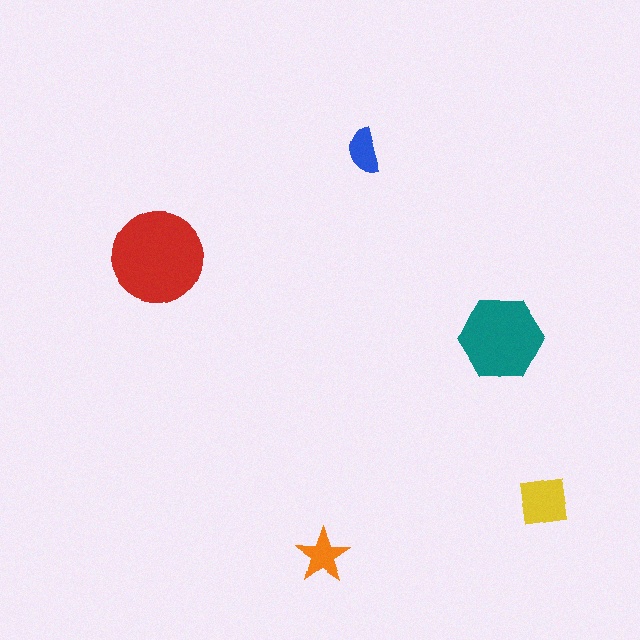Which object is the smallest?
The blue semicircle.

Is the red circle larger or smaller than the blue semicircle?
Larger.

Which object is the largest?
The red circle.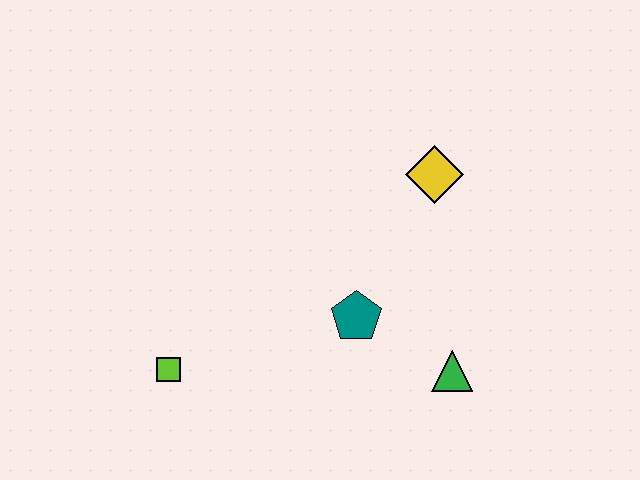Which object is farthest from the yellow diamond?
The lime square is farthest from the yellow diamond.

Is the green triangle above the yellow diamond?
No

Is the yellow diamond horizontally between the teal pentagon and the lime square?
No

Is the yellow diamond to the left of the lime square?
No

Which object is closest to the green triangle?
The teal pentagon is closest to the green triangle.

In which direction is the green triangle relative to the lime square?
The green triangle is to the right of the lime square.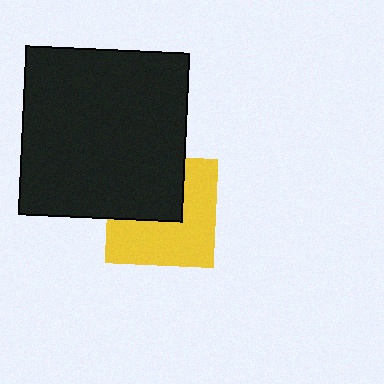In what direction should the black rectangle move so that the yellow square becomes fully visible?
The black rectangle should move toward the upper-left. That is the shortest direction to clear the overlap and leave the yellow square fully visible.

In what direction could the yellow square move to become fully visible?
The yellow square could move toward the lower-right. That would shift it out from behind the black rectangle entirely.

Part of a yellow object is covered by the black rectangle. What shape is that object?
It is a square.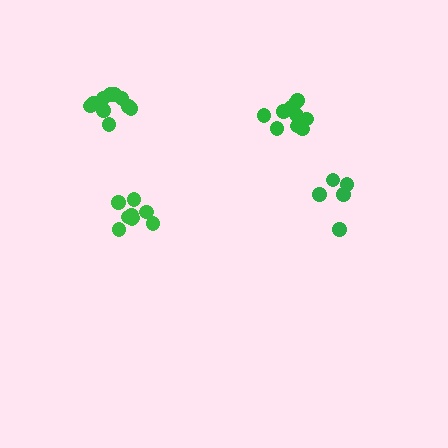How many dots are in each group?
Group 1: 11 dots, Group 2: 10 dots, Group 3: 9 dots, Group 4: 5 dots (35 total).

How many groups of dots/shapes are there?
There are 4 groups.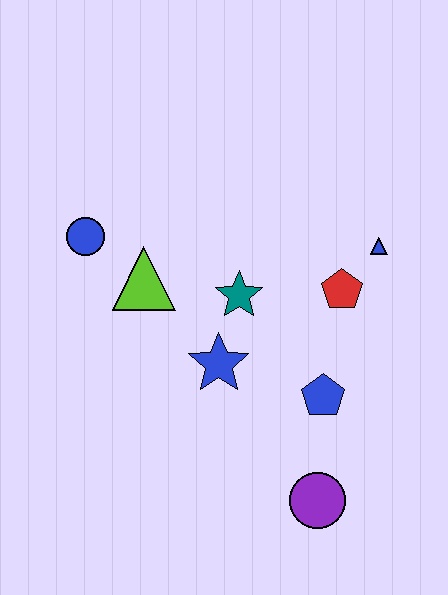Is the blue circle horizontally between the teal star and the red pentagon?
No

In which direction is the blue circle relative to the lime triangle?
The blue circle is to the left of the lime triangle.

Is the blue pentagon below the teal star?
Yes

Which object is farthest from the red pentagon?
The blue circle is farthest from the red pentagon.